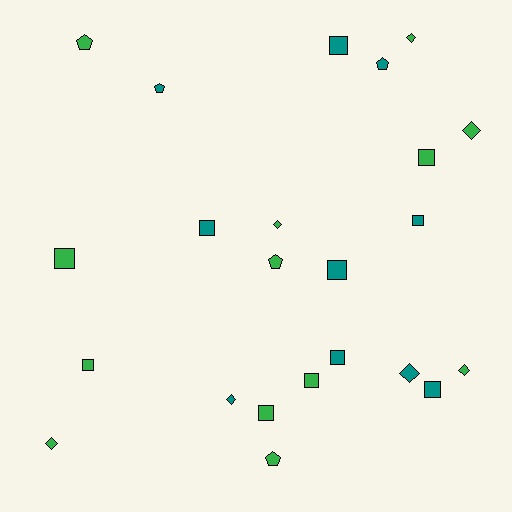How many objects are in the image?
There are 23 objects.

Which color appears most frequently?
Green, with 13 objects.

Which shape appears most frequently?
Square, with 11 objects.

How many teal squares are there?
There are 6 teal squares.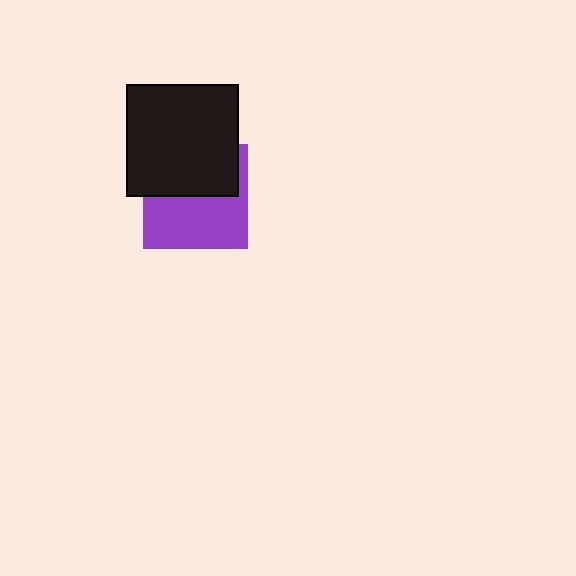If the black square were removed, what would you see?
You would see the complete purple square.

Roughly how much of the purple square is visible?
About half of it is visible (roughly 53%).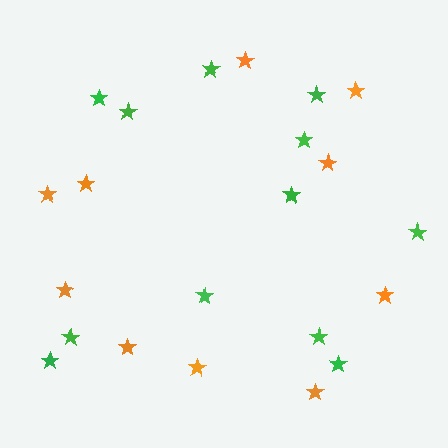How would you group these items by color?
There are 2 groups: one group of orange stars (10) and one group of green stars (12).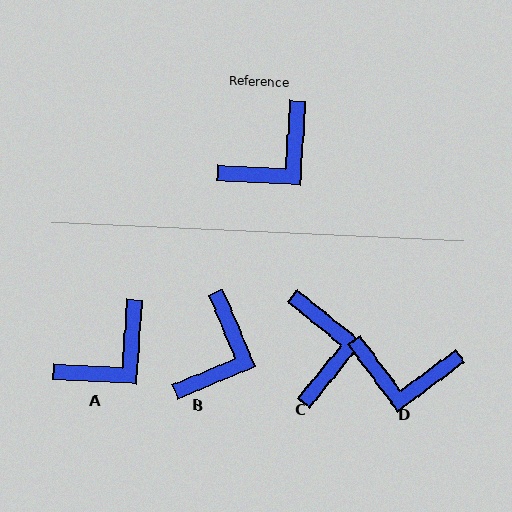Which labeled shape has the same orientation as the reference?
A.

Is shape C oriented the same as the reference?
No, it is off by about 55 degrees.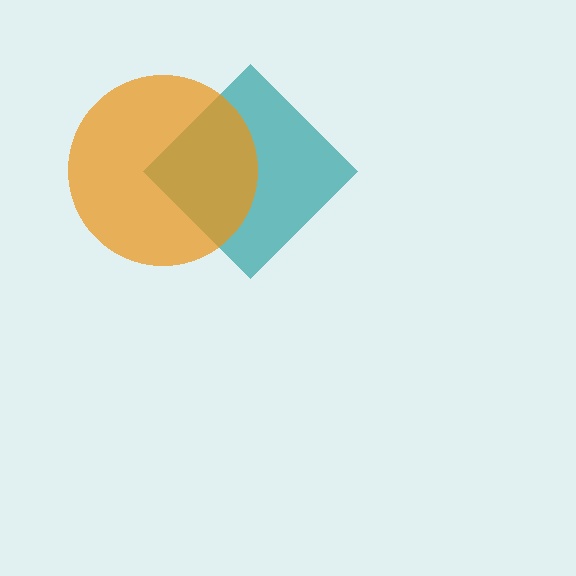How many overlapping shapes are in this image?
There are 2 overlapping shapes in the image.